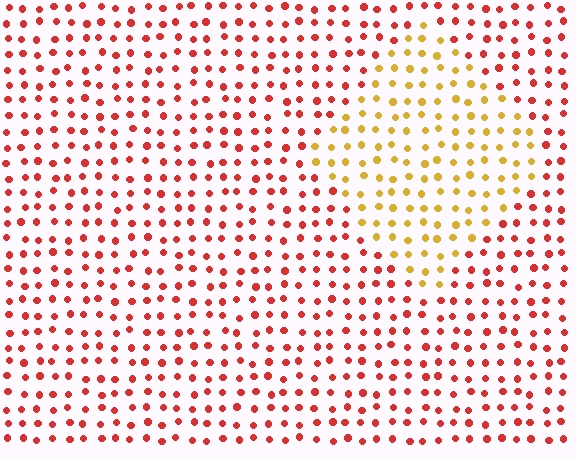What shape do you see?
I see a diamond.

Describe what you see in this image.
The image is filled with small red elements in a uniform arrangement. A diamond-shaped region is visible where the elements are tinted to a slightly different hue, forming a subtle color boundary.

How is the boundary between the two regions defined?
The boundary is defined purely by a slight shift in hue (about 46 degrees). Spacing, size, and orientation are identical on both sides.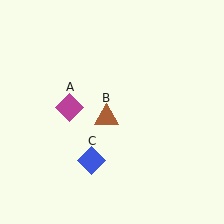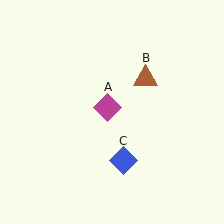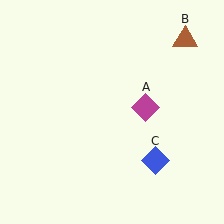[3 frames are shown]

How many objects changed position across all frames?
3 objects changed position: magenta diamond (object A), brown triangle (object B), blue diamond (object C).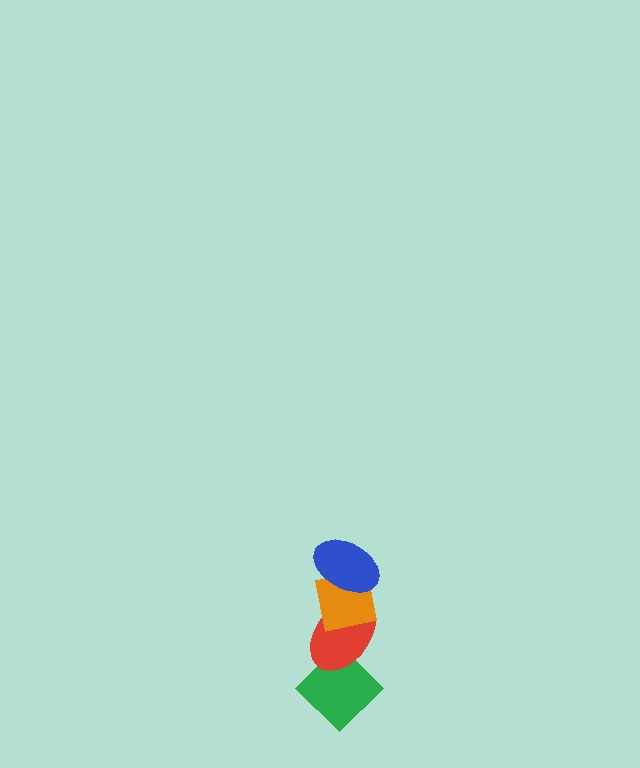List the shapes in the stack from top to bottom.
From top to bottom: the blue ellipse, the orange square, the red ellipse, the green diamond.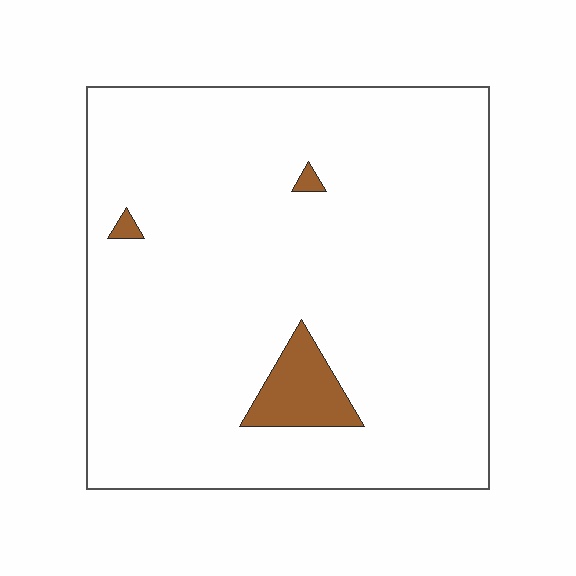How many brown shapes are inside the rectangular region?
3.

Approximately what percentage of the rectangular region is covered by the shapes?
Approximately 5%.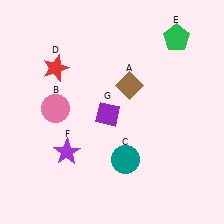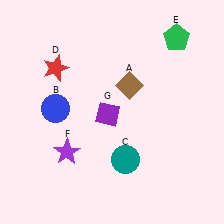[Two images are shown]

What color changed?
The circle (B) changed from pink in Image 1 to blue in Image 2.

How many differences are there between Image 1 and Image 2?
There is 1 difference between the two images.